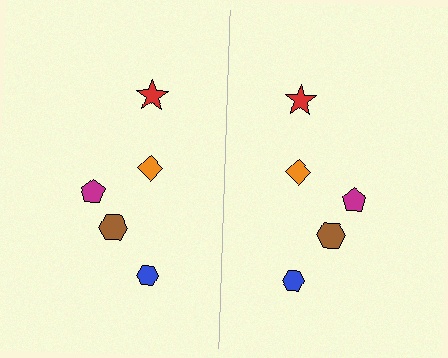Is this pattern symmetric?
Yes, this pattern has bilateral (reflection) symmetry.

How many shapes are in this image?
There are 10 shapes in this image.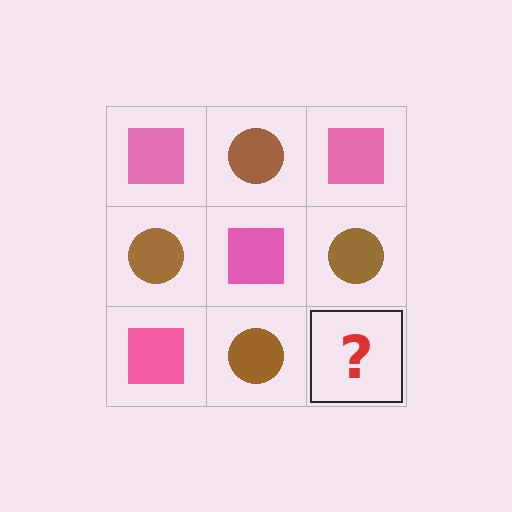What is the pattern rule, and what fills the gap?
The rule is that it alternates pink square and brown circle in a checkerboard pattern. The gap should be filled with a pink square.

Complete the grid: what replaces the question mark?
The question mark should be replaced with a pink square.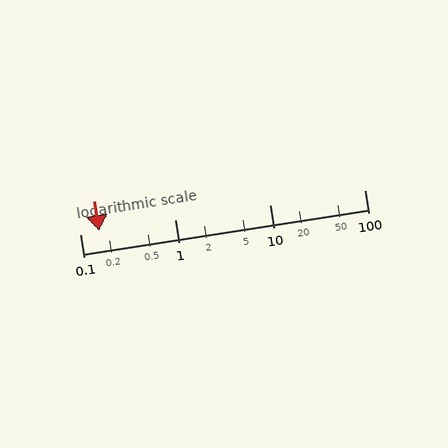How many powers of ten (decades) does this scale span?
The scale spans 3 decades, from 0.1 to 100.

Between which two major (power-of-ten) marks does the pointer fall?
The pointer is between 0.1 and 1.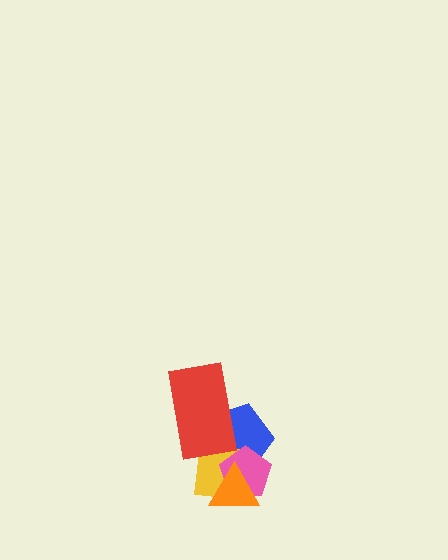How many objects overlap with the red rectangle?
2 objects overlap with the red rectangle.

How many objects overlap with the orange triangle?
3 objects overlap with the orange triangle.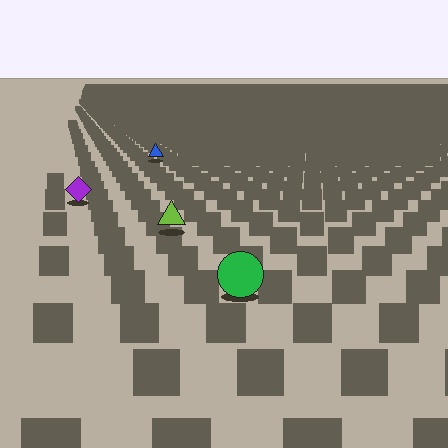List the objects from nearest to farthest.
From nearest to farthest: the green circle, the lime triangle, the purple diamond, the blue triangle.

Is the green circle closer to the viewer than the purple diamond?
Yes. The green circle is closer — you can tell from the texture gradient: the ground texture is coarser near it.